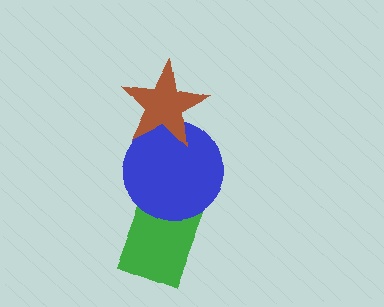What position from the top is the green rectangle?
The green rectangle is 3rd from the top.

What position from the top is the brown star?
The brown star is 1st from the top.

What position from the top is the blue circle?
The blue circle is 2nd from the top.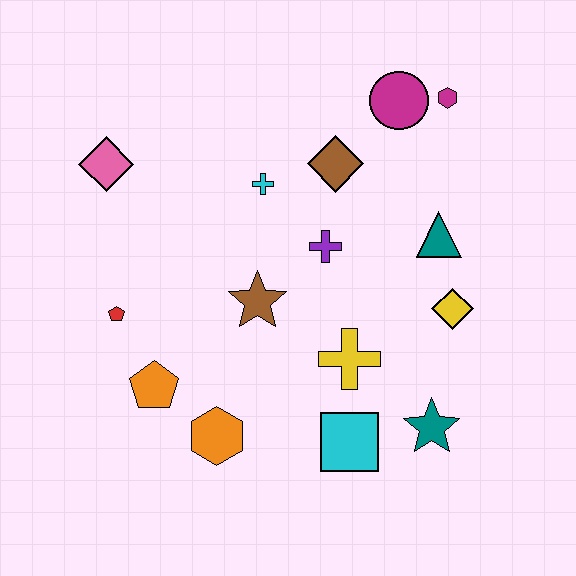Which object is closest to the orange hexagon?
The orange pentagon is closest to the orange hexagon.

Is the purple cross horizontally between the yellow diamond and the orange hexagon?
Yes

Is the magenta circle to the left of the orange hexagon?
No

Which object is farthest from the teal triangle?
The pink diamond is farthest from the teal triangle.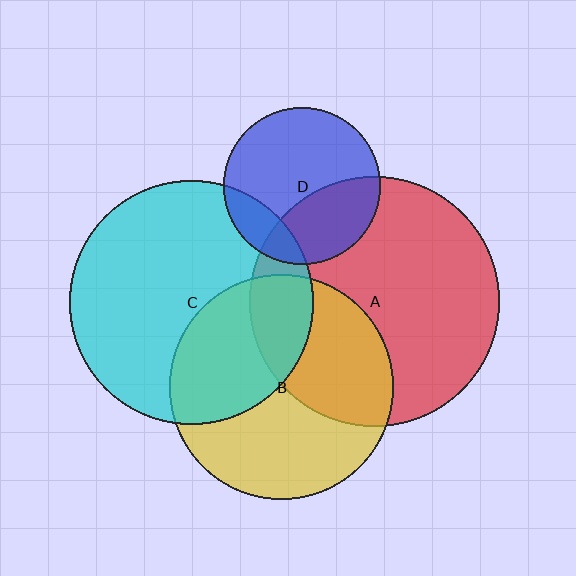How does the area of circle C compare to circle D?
Approximately 2.4 times.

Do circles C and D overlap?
Yes.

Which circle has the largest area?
Circle A (red).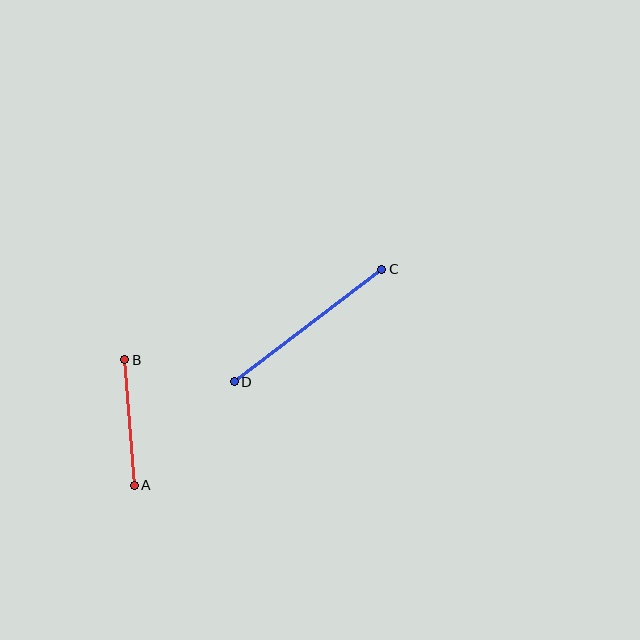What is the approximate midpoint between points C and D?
The midpoint is at approximately (308, 326) pixels.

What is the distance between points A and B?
The distance is approximately 126 pixels.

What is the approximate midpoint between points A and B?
The midpoint is at approximately (129, 423) pixels.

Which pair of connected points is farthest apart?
Points C and D are farthest apart.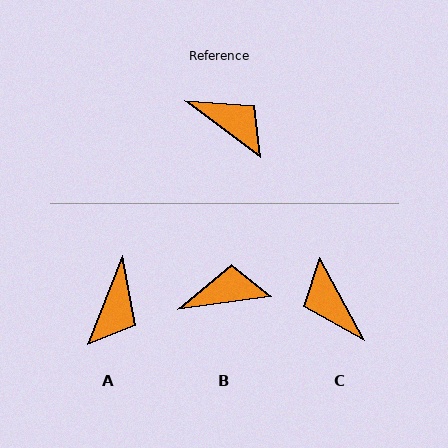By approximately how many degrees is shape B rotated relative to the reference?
Approximately 44 degrees counter-clockwise.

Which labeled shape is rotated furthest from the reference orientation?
C, about 155 degrees away.